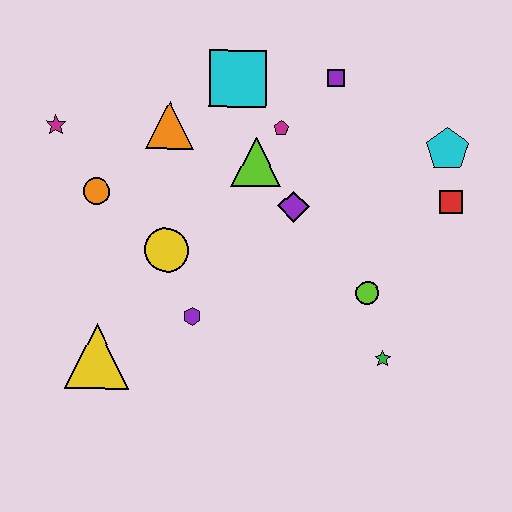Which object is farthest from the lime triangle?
The yellow triangle is farthest from the lime triangle.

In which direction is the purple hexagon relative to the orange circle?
The purple hexagon is below the orange circle.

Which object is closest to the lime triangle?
The magenta pentagon is closest to the lime triangle.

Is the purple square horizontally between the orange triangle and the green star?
Yes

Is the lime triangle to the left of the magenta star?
No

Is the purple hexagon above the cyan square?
No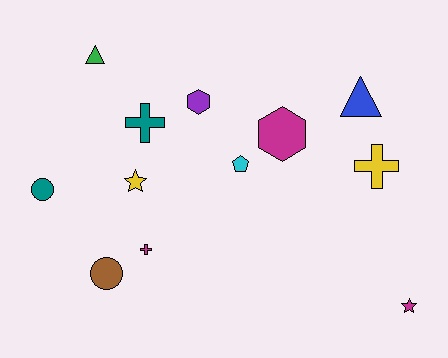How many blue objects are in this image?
There is 1 blue object.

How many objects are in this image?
There are 12 objects.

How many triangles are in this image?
There are 2 triangles.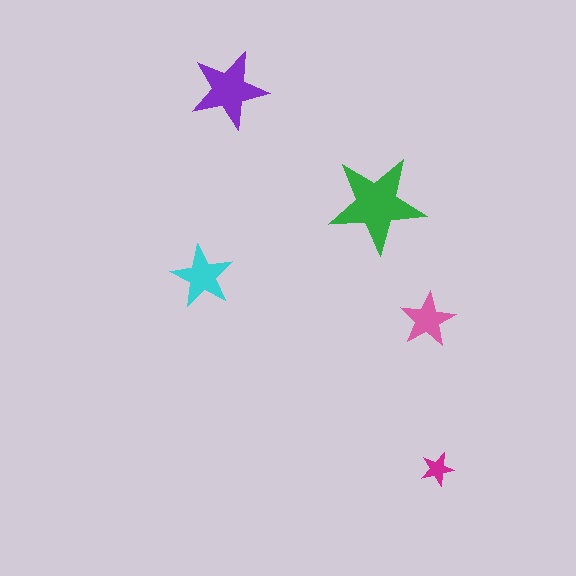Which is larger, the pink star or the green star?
The green one.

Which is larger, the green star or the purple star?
The green one.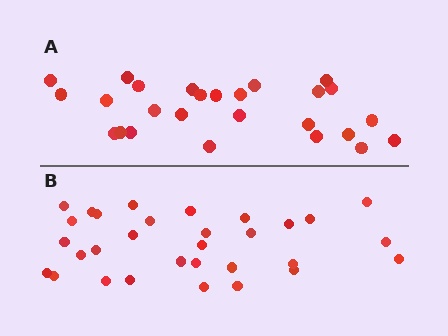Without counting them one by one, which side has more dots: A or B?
Region B (the bottom region) has more dots.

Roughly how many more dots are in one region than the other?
Region B has about 5 more dots than region A.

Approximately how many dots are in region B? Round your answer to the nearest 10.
About 30 dots. (The exact count is 31, which rounds to 30.)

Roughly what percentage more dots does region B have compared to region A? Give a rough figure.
About 20% more.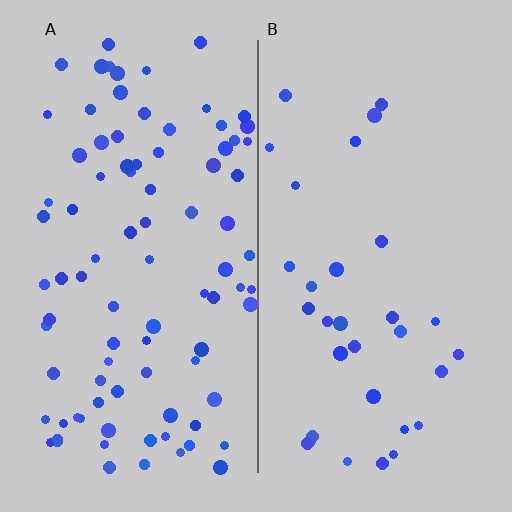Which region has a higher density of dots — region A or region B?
A (the left).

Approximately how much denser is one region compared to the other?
Approximately 2.9× — region A over region B.